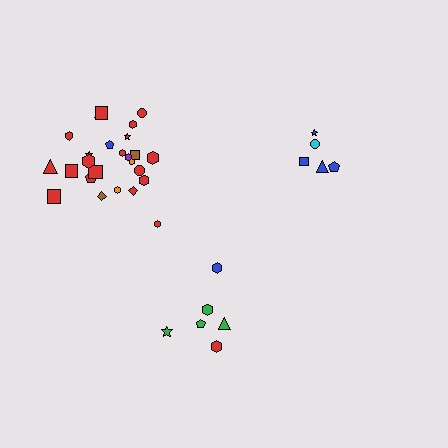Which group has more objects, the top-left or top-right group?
The top-left group.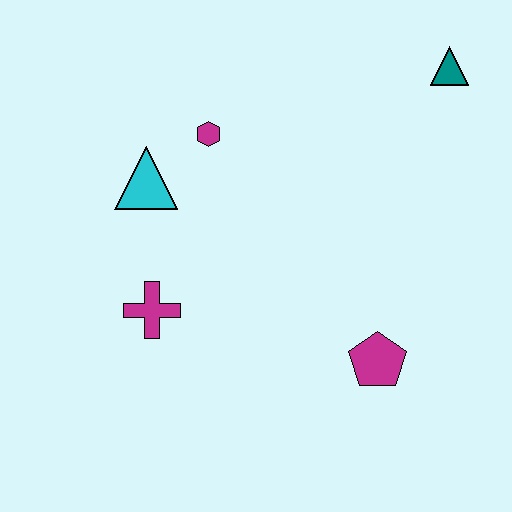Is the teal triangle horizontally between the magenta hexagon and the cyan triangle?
No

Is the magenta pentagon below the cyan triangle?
Yes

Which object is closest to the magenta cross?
The cyan triangle is closest to the magenta cross.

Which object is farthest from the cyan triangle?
The teal triangle is farthest from the cyan triangle.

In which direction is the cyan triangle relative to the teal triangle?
The cyan triangle is to the left of the teal triangle.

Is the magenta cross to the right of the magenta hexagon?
No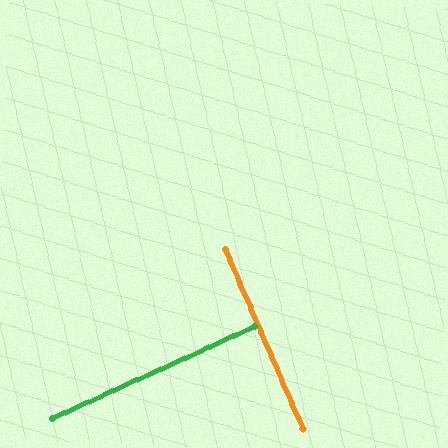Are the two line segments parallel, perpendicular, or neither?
Perpendicular — they meet at approximately 89°.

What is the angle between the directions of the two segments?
Approximately 89 degrees.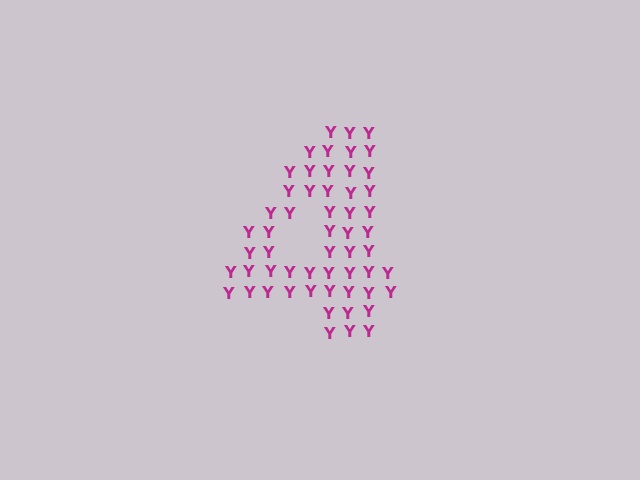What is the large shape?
The large shape is the digit 4.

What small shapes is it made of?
It is made of small letter Y's.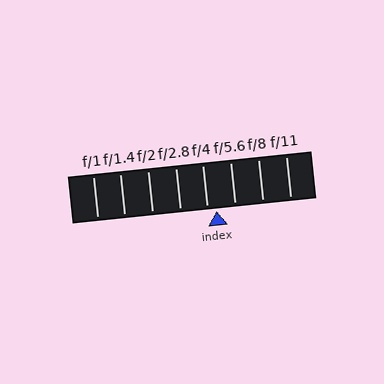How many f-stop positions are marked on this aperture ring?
There are 8 f-stop positions marked.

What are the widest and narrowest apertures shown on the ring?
The widest aperture shown is f/1 and the narrowest is f/11.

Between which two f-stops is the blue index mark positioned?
The index mark is between f/4 and f/5.6.